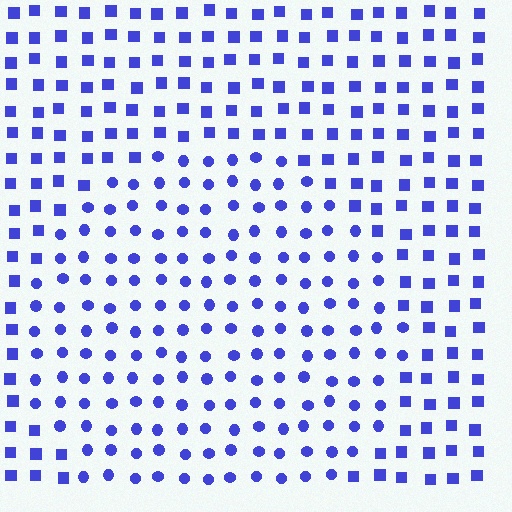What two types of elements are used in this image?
The image uses circles inside the circle region and squares outside it.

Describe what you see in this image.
The image is filled with small blue elements arranged in a uniform grid. A circle-shaped region contains circles, while the surrounding area contains squares. The boundary is defined purely by the change in element shape.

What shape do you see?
I see a circle.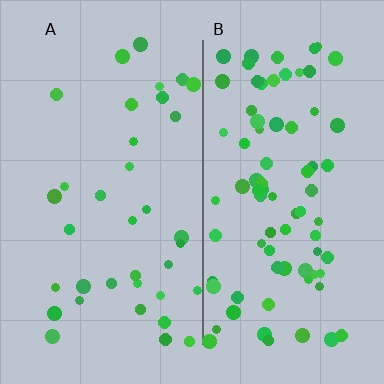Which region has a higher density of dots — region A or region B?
B (the right).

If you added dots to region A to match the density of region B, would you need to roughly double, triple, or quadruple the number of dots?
Approximately double.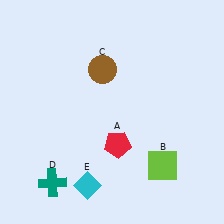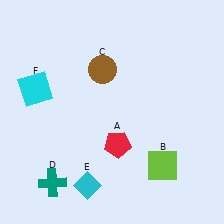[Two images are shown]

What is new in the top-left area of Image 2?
A cyan square (F) was added in the top-left area of Image 2.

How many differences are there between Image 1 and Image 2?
There is 1 difference between the two images.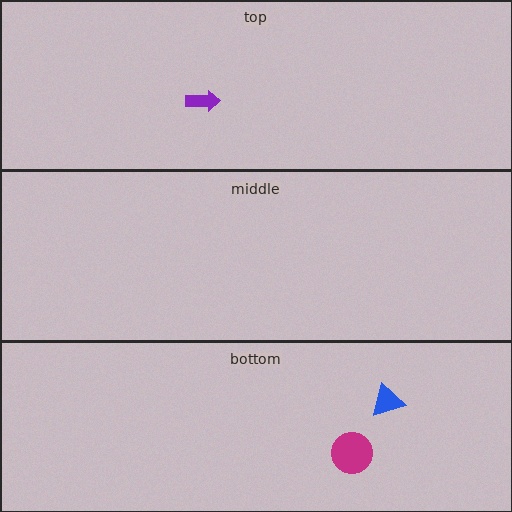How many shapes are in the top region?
1.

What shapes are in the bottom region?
The magenta circle, the blue triangle.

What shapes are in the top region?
The purple arrow.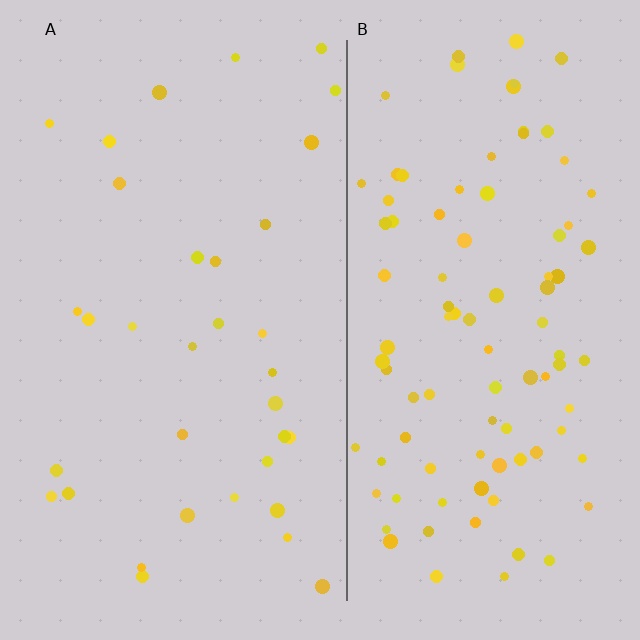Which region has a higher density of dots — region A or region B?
B (the right).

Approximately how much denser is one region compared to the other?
Approximately 2.8× — region B over region A.